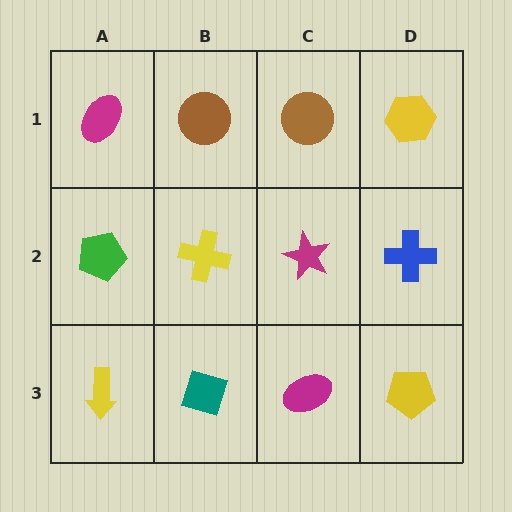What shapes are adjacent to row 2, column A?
A magenta ellipse (row 1, column A), a yellow arrow (row 3, column A), a yellow cross (row 2, column B).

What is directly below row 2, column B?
A teal diamond.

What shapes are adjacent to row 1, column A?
A green pentagon (row 2, column A), a brown circle (row 1, column B).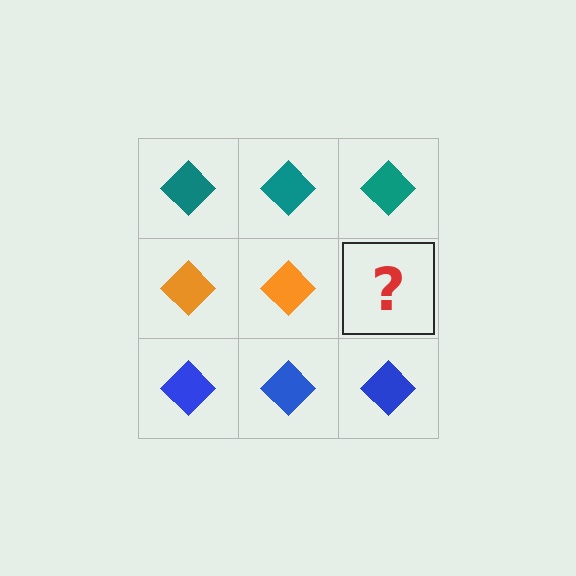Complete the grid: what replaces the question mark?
The question mark should be replaced with an orange diamond.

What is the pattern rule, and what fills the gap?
The rule is that each row has a consistent color. The gap should be filled with an orange diamond.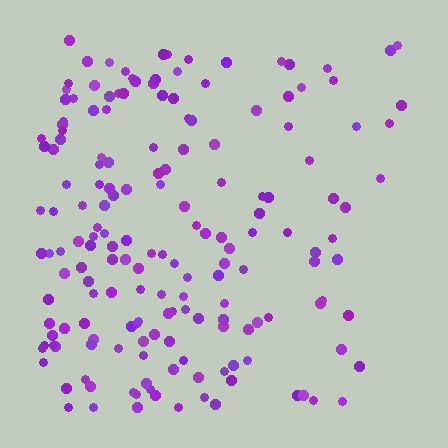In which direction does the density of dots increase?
From right to left, with the left side densest.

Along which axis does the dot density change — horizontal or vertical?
Horizontal.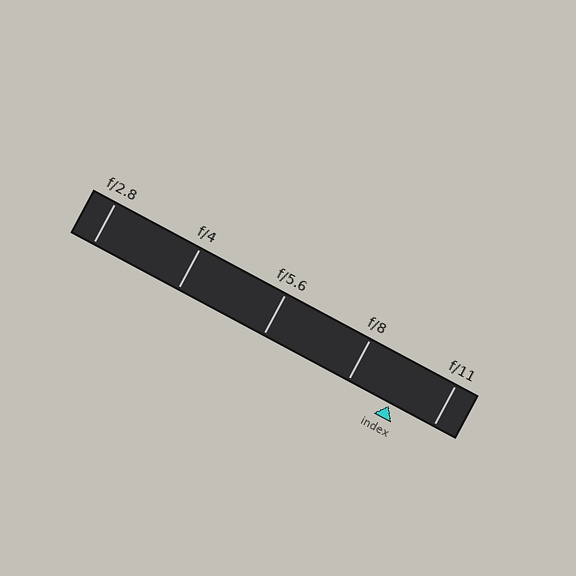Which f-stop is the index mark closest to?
The index mark is closest to f/8.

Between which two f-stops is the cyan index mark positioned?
The index mark is between f/8 and f/11.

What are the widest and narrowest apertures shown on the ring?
The widest aperture shown is f/2.8 and the narrowest is f/11.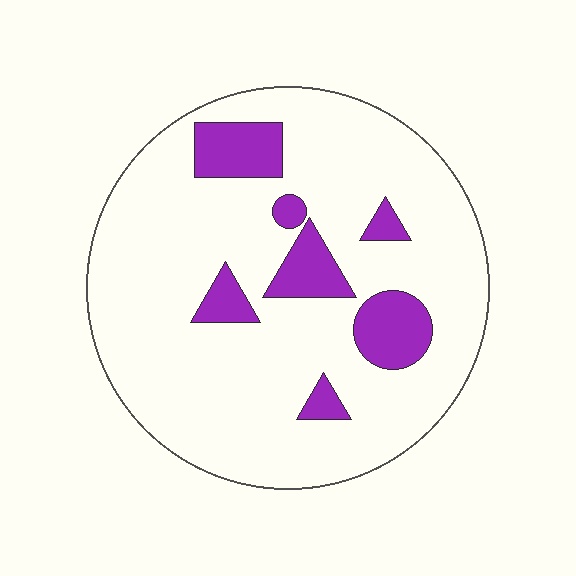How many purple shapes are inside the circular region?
7.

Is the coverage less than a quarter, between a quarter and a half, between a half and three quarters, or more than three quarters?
Less than a quarter.